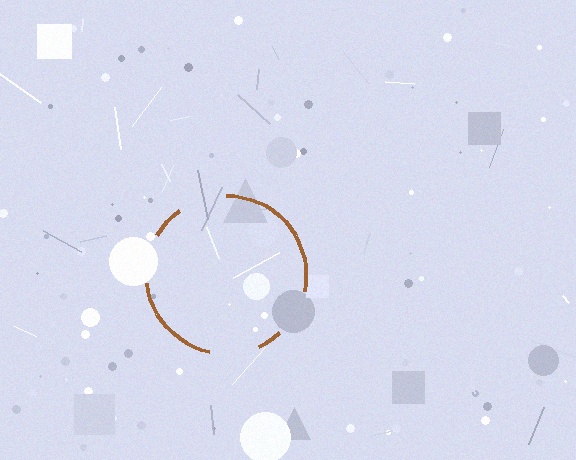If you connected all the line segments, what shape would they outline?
They would outline a circle.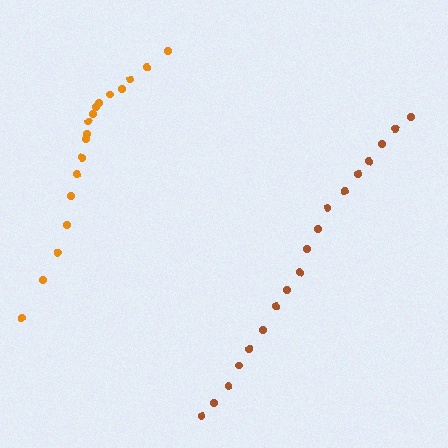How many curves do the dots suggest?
There are 2 distinct paths.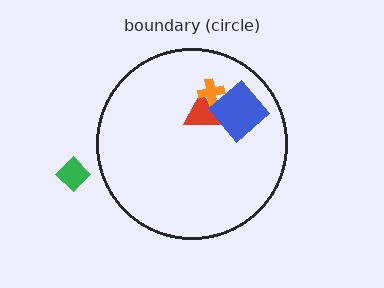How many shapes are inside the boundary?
3 inside, 1 outside.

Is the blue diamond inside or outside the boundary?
Inside.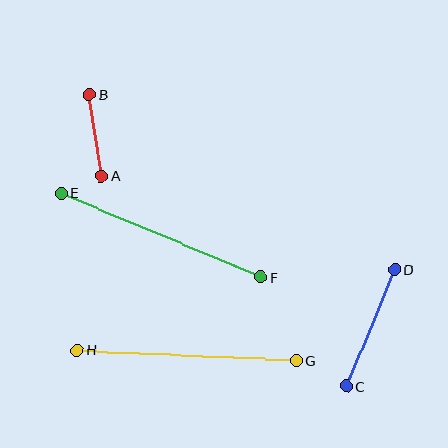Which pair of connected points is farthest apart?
Points G and H are farthest apart.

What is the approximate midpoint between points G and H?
The midpoint is at approximately (187, 355) pixels.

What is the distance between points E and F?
The distance is approximately 216 pixels.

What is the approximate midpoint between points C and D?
The midpoint is at approximately (371, 328) pixels.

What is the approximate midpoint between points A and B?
The midpoint is at approximately (95, 135) pixels.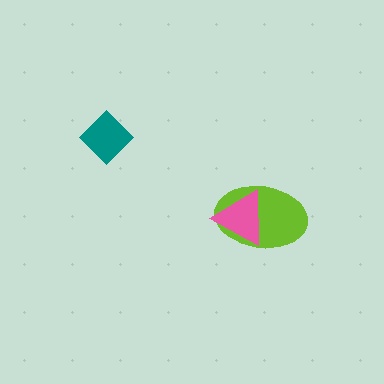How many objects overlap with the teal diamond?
0 objects overlap with the teal diamond.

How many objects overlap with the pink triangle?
1 object overlaps with the pink triangle.